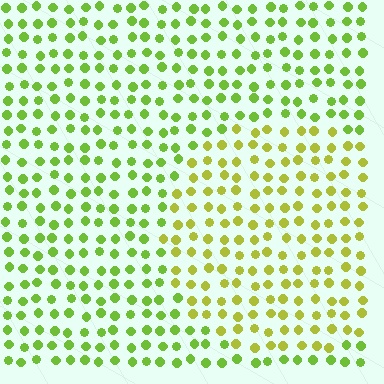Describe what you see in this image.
The image is filled with small lime elements in a uniform arrangement. A circle-shaped region is visible where the elements are tinted to a slightly different hue, forming a subtle color boundary.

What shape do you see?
I see a circle.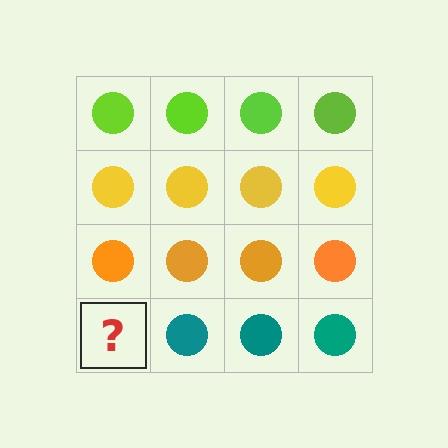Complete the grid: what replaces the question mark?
The question mark should be replaced with a teal circle.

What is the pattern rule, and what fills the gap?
The rule is that each row has a consistent color. The gap should be filled with a teal circle.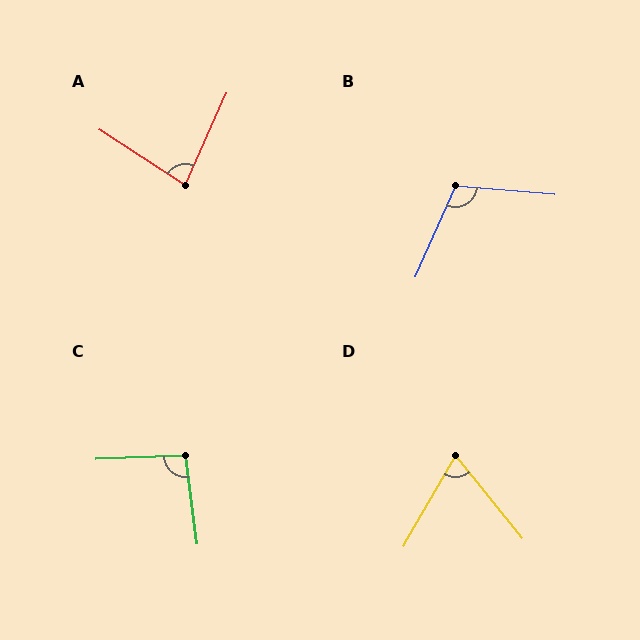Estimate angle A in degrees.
Approximately 81 degrees.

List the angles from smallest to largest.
D (69°), A (81°), C (95°), B (109°).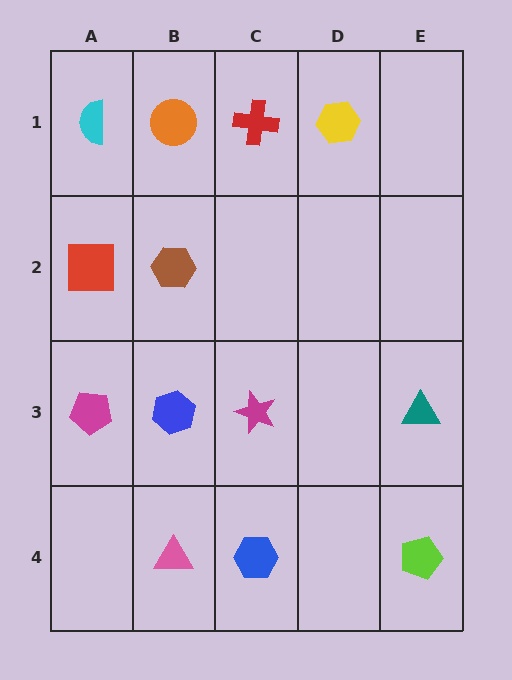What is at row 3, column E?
A teal triangle.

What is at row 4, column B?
A pink triangle.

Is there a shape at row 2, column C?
No, that cell is empty.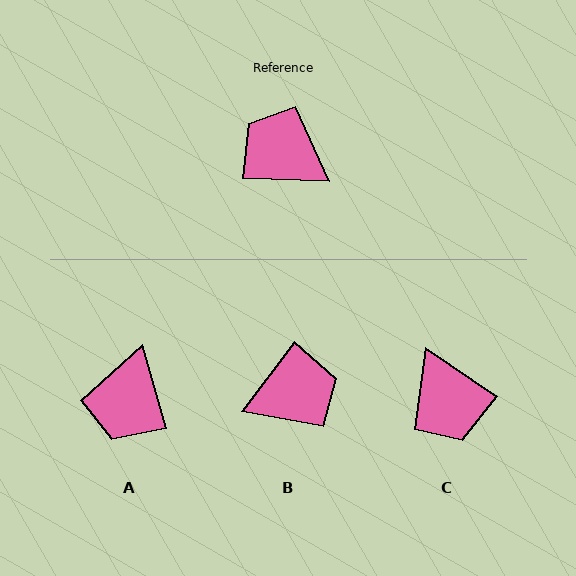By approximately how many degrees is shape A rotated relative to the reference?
Approximately 108 degrees counter-clockwise.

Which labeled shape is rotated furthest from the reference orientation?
C, about 147 degrees away.